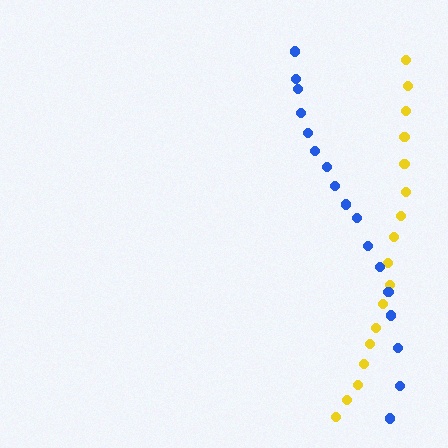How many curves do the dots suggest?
There are 2 distinct paths.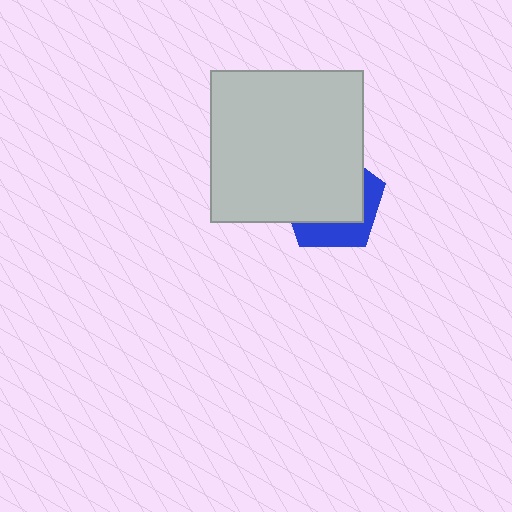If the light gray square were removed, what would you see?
You would see the complete blue pentagon.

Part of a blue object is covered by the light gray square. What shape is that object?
It is a pentagon.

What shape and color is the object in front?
The object in front is a light gray square.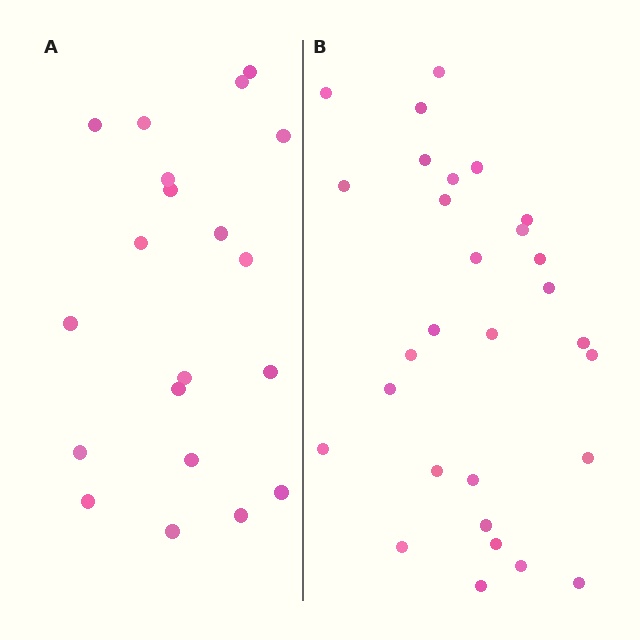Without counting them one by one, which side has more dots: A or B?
Region B (the right region) has more dots.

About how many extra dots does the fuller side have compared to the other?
Region B has roughly 8 or so more dots than region A.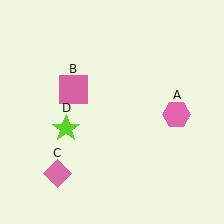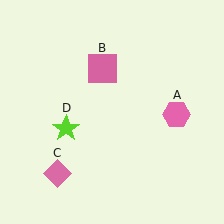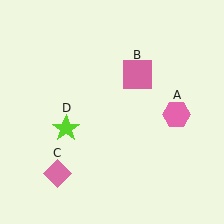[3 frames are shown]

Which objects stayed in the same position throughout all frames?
Pink hexagon (object A) and pink diamond (object C) and lime star (object D) remained stationary.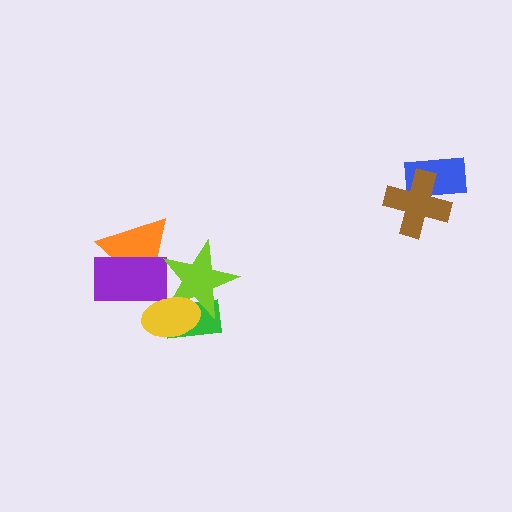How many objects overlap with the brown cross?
1 object overlaps with the brown cross.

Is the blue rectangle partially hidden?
Yes, it is partially covered by another shape.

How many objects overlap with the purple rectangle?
3 objects overlap with the purple rectangle.